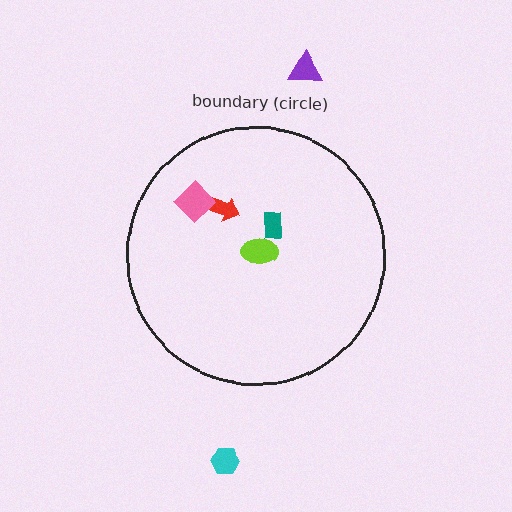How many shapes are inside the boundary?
4 inside, 2 outside.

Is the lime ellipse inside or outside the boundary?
Inside.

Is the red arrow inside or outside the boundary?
Inside.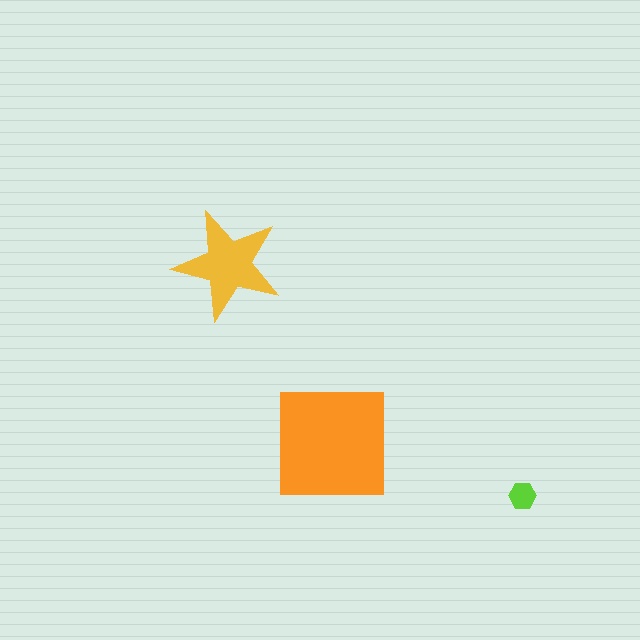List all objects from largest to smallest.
The orange square, the yellow star, the lime hexagon.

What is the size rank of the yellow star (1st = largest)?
2nd.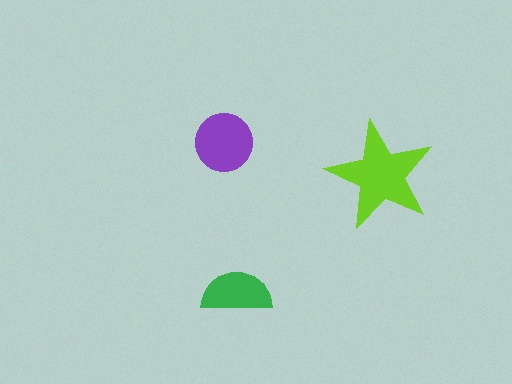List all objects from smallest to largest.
The green semicircle, the purple circle, the lime star.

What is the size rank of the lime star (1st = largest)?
1st.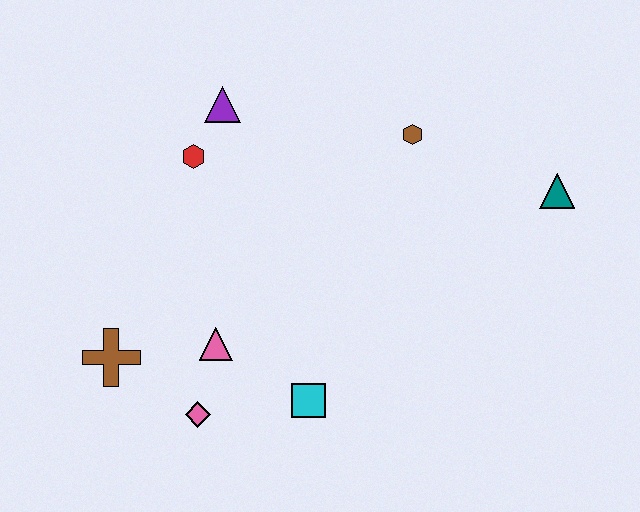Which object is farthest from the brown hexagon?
The brown cross is farthest from the brown hexagon.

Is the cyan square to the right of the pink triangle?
Yes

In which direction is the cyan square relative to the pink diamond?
The cyan square is to the right of the pink diamond.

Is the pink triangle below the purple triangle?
Yes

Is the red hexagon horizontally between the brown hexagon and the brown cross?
Yes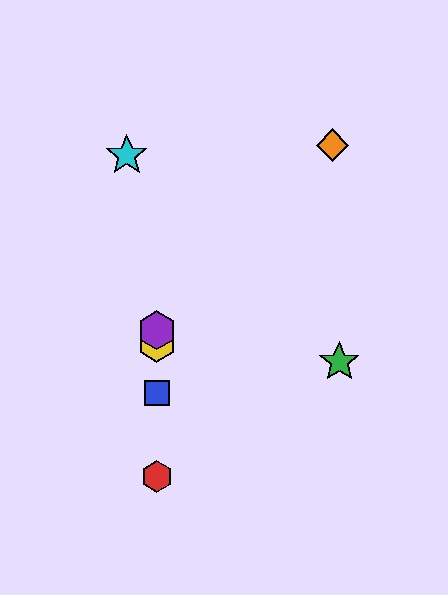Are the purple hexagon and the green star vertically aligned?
No, the purple hexagon is at x≈157 and the green star is at x≈339.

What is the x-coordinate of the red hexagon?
The red hexagon is at x≈157.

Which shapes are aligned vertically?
The red hexagon, the blue square, the yellow hexagon, the purple hexagon are aligned vertically.